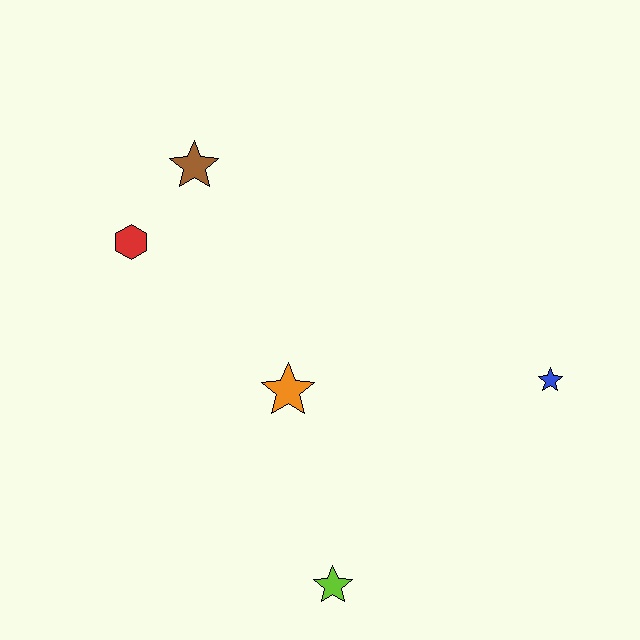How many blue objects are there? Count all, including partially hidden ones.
There is 1 blue object.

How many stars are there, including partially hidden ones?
There are 4 stars.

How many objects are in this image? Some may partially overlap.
There are 5 objects.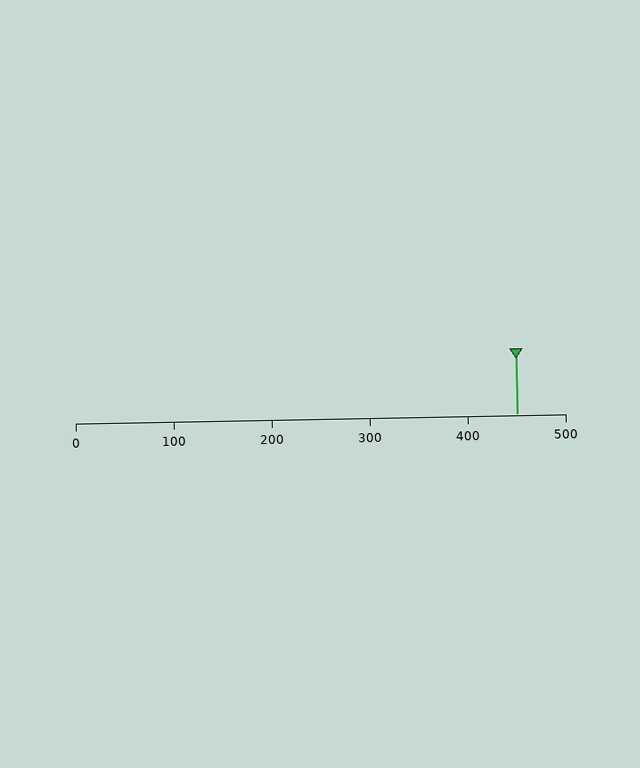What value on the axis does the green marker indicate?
The marker indicates approximately 450.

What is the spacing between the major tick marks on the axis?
The major ticks are spaced 100 apart.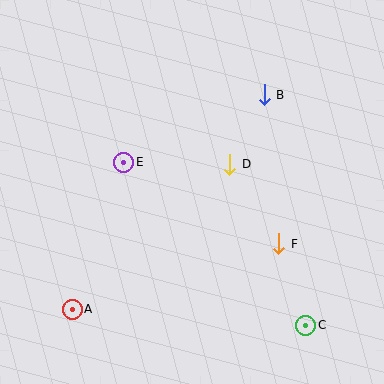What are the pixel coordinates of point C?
Point C is at (306, 325).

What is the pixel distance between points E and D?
The distance between E and D is 106 pixels.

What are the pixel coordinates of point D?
Point D is at (230, 164).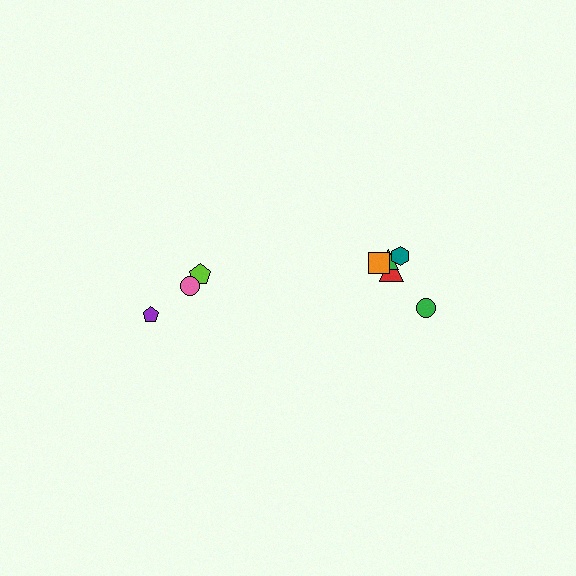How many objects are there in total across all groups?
There are 8 objects.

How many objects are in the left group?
There are 3 objects.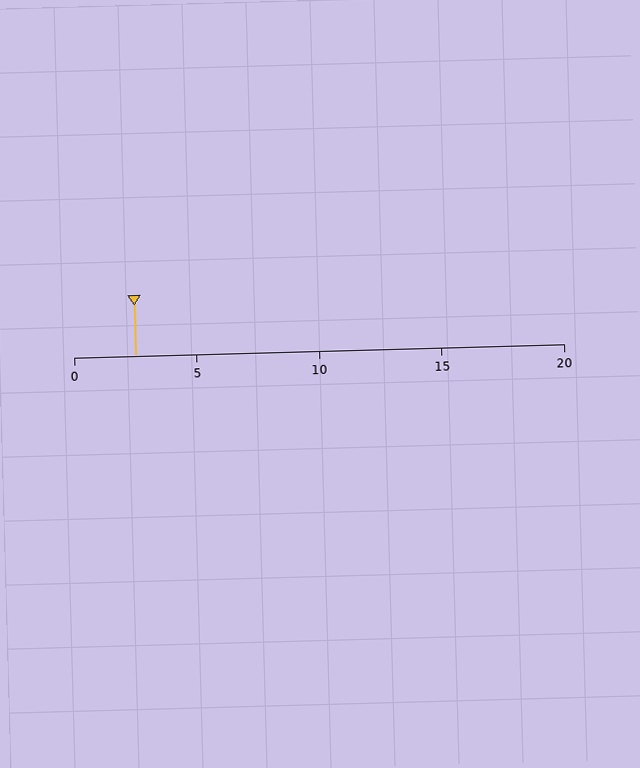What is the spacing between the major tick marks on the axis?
The major ticks are spaced 5 apart.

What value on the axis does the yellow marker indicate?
The marker indicates approximately 2.5.